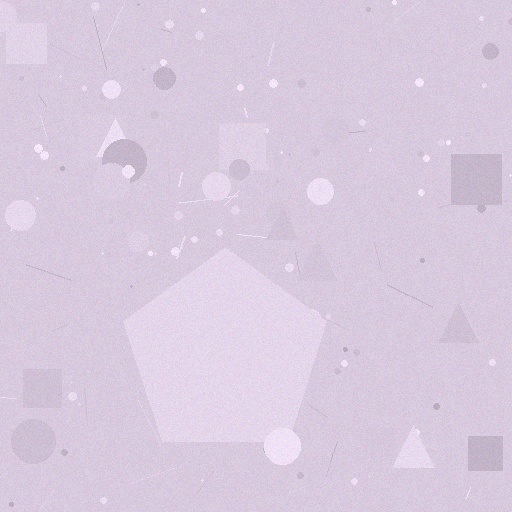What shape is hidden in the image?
A pentagon is hidden in the image.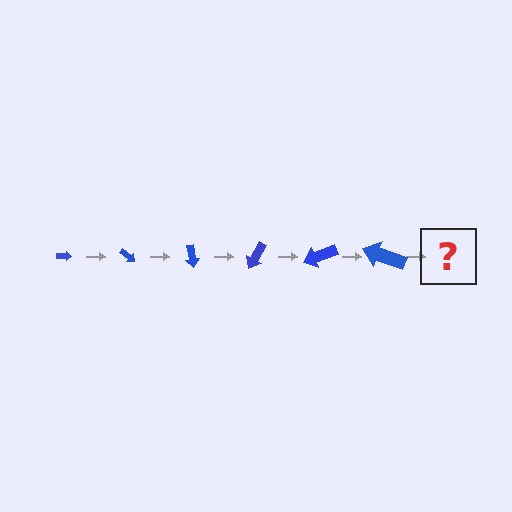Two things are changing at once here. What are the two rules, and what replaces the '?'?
The two rules are that the arrow grows larger each step and it rotates 40 degrees each step. The '?' should be an arrow, larger than the previous one and rotated 240 degrees from the start.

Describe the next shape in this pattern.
It should be an arrow, larger than the previous one and rotated 240 degrees from the start.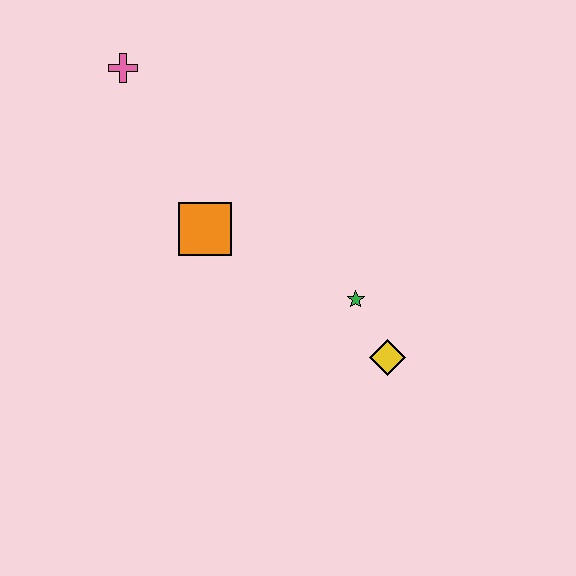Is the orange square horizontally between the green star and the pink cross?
Yes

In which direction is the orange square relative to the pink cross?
The orange square is below the pink cross.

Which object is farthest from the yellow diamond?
The pink cross is farthest from the yellow diamond.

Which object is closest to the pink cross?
The orange square is closest to the pink cross.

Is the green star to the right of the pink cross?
Yes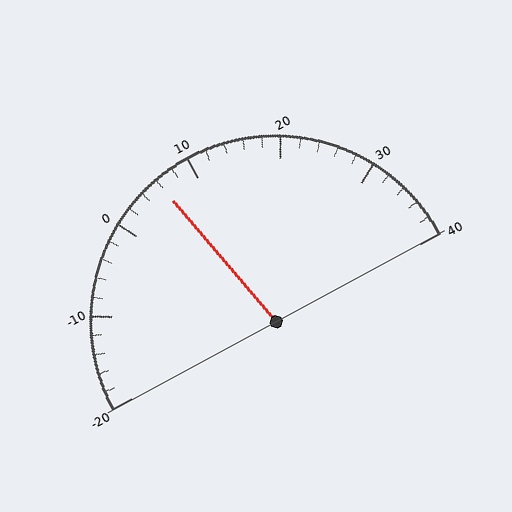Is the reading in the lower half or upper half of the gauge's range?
The reading is in the lower half of the range (-20 to 40).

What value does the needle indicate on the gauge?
The needle indicates approximately 6.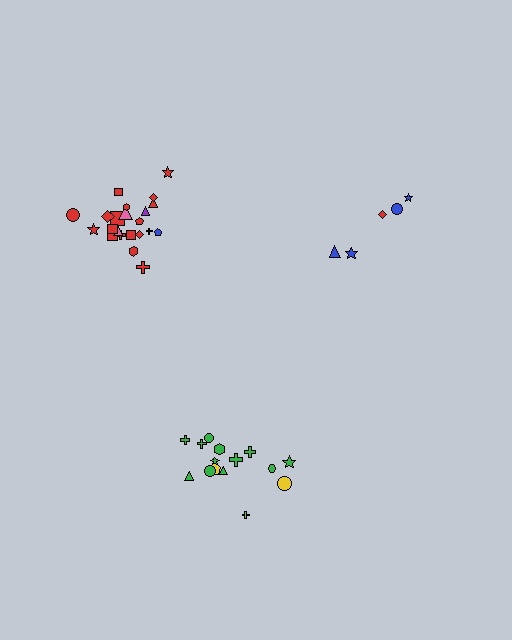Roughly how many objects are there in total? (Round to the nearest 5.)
Roughly 40 objects in total.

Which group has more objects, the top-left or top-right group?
The top-left group.